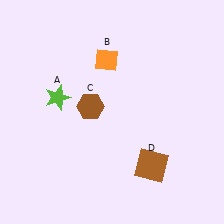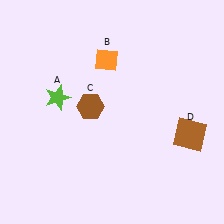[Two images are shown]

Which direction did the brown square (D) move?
The brown square (D) moved right.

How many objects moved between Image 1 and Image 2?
1 object moved between the two images.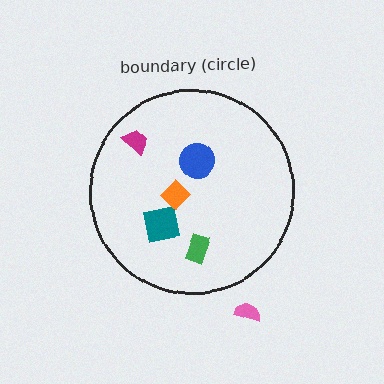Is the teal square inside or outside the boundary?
Inside.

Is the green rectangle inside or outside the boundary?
Inside.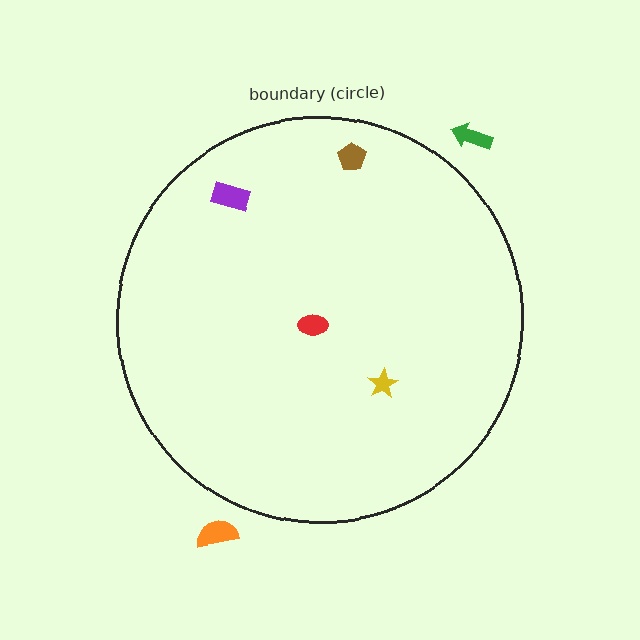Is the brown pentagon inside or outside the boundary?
Inside.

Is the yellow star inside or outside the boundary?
Inside.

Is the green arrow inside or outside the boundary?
Outside.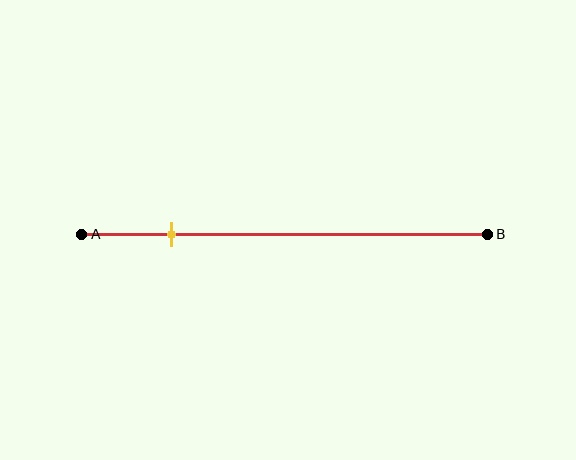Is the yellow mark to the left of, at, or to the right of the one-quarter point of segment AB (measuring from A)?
The yellow mark is approximately at the one-quarter point of segment AB.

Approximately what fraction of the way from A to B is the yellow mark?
The yellow mark is approximately 20% of the way from A to B.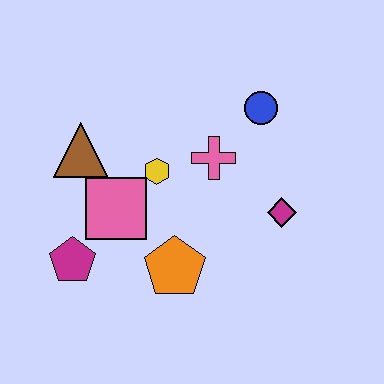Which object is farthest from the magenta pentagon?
The blue circle is farthest from the magenta pentagon.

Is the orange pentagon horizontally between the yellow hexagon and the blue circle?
Yes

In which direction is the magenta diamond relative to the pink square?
The magenta diamond is to the right of the pink square.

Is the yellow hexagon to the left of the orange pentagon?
Yes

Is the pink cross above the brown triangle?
No